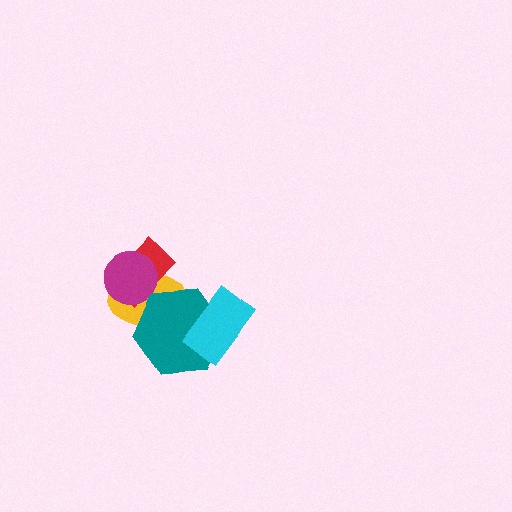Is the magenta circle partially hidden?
No, no other shape covers it.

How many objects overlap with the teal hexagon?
2 objects overlap with the teal hexagon.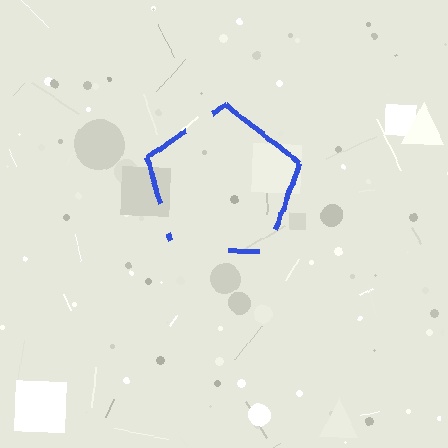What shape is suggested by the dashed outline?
The dashed outline suggests a pentagon.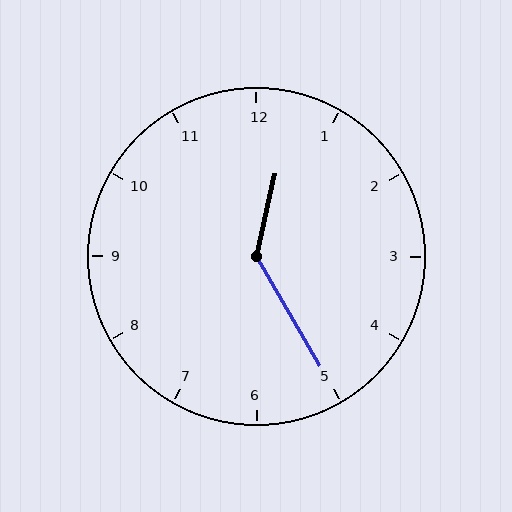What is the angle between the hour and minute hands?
Approximately 138 degrees.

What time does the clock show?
12:25.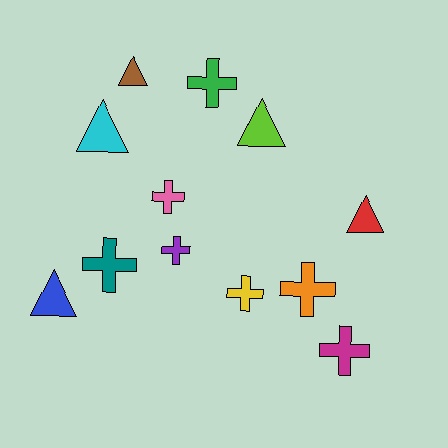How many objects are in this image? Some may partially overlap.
There are 12 objects.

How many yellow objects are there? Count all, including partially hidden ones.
There is 1 yellow object.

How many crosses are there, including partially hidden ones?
There are 7 crosses.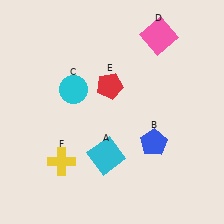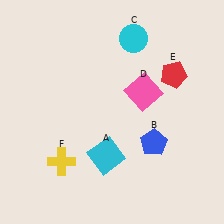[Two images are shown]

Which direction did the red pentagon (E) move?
The red pentagon (E) moved right.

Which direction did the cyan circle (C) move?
The cyan circle (C) moved right.